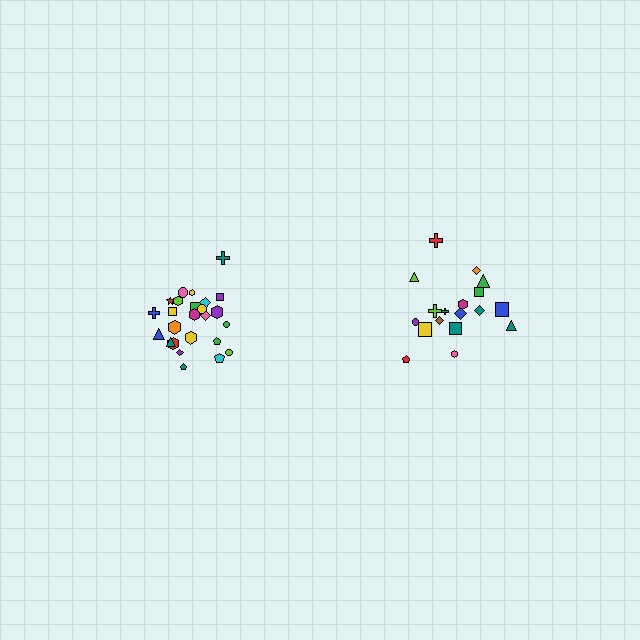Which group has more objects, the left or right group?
The left group.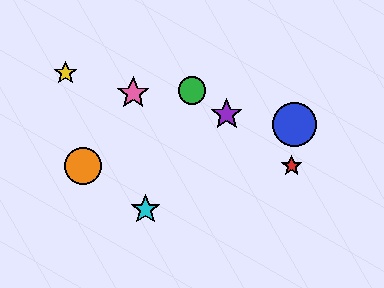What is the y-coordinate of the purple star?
The purple star is at y≈115.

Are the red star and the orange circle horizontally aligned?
Yes, both are at y≈166.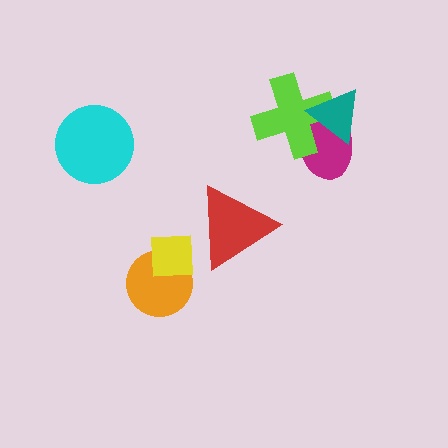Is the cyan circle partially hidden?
No, no other shape covers it.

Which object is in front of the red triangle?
The yellow square is in front of the red triangle.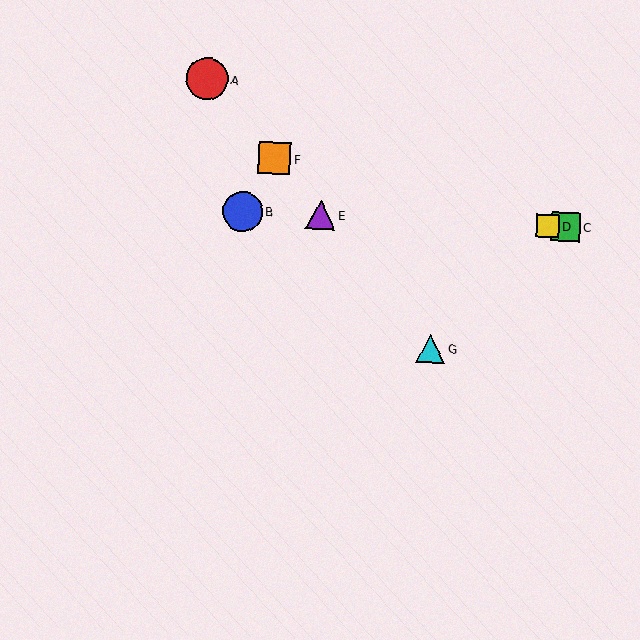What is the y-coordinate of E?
Object E is at y≈215.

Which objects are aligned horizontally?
Objects B, C, D, E are aligned horizontally.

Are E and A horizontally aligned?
No, E is at y≈215 and A is at y≈79.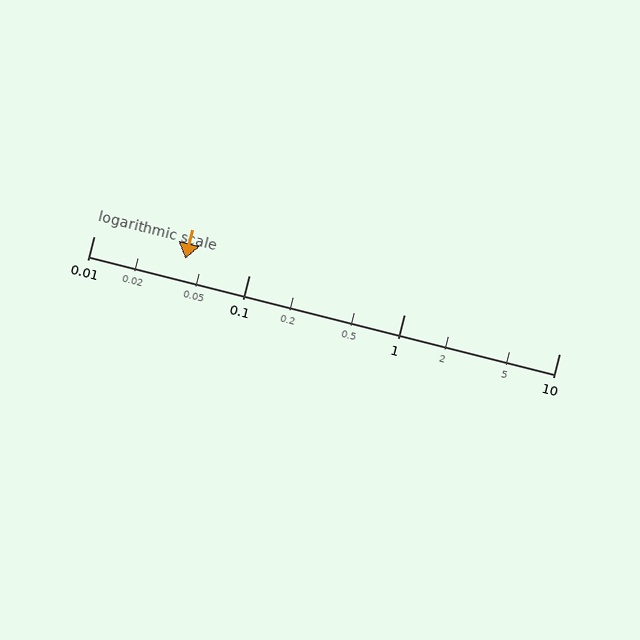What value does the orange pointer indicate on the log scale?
The pointer indicates approximately 0.039.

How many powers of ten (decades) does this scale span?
The scale spans 3 decades, from 0.01 to 10.